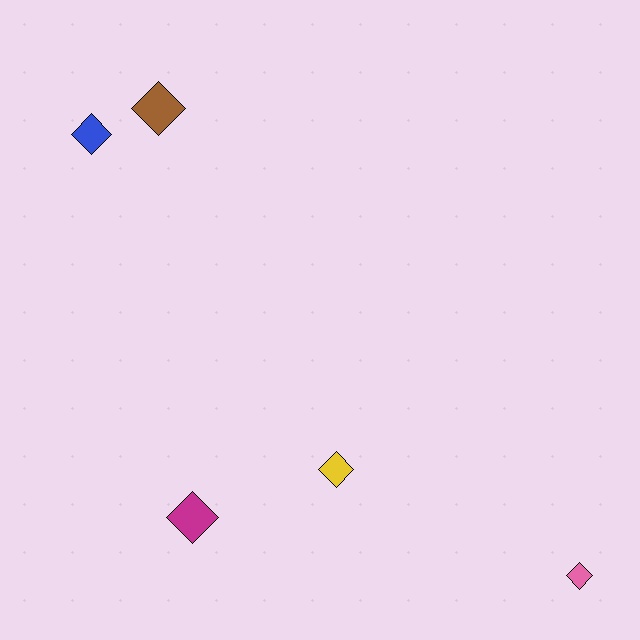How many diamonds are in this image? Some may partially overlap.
There are 5 diamonds.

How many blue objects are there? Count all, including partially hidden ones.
There is 1 blue object.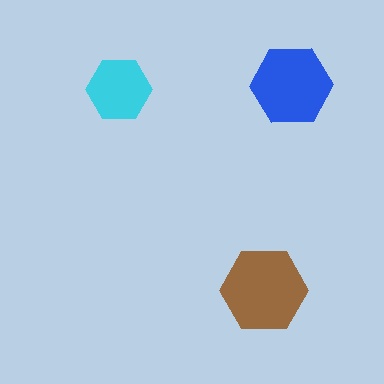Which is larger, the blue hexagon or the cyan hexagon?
The blue one.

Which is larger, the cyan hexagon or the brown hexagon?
The brown one.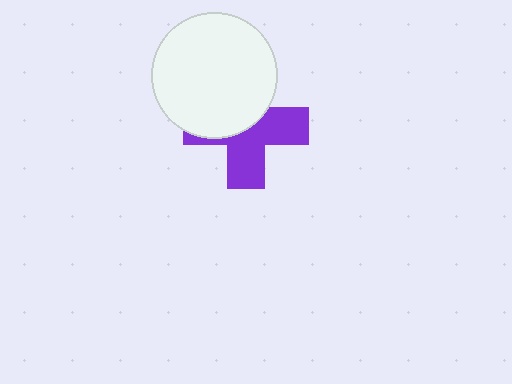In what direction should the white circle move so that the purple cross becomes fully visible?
The white circle should move up. That is the shortest direction to clear the overlap and leave the purple cross fully visible.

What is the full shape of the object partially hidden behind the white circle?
The partially hidden object is a purple cross.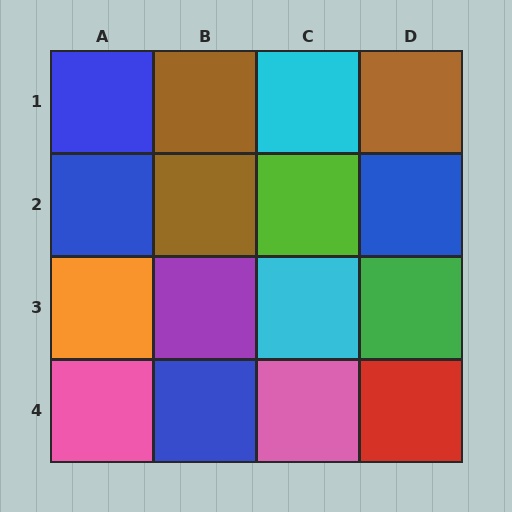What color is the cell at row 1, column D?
Brown.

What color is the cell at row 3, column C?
Cyan.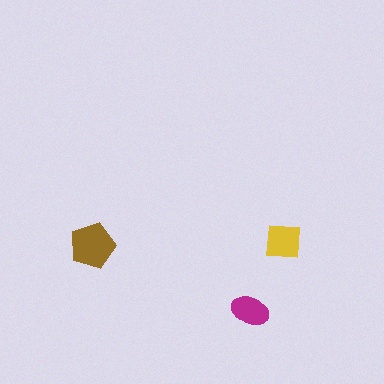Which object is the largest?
The brown pentagon.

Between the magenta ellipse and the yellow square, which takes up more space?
The yellow square.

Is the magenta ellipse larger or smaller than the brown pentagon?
Smaller.